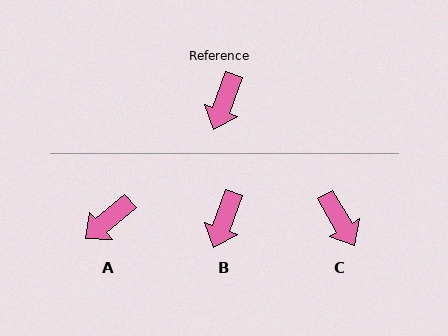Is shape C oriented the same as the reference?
No, it is off by about 50 degrees.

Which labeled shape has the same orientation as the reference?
B.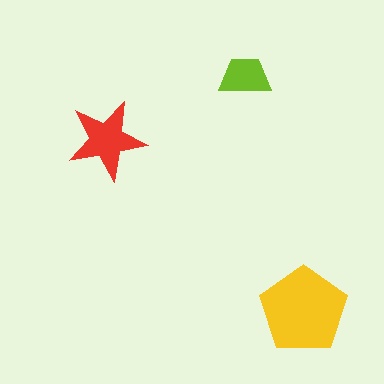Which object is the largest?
The yellow pentagon.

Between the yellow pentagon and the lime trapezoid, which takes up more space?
The yellow pentagon.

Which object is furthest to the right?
The yellow pentagon is rightmost.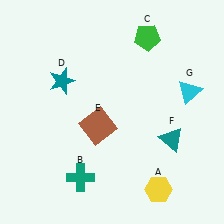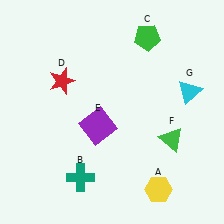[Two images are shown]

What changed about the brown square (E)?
In Image 1, E is brown. In Image 2, it changed to purple.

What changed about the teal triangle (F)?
In Image 1, F is teal. In Image 2, it changed to green.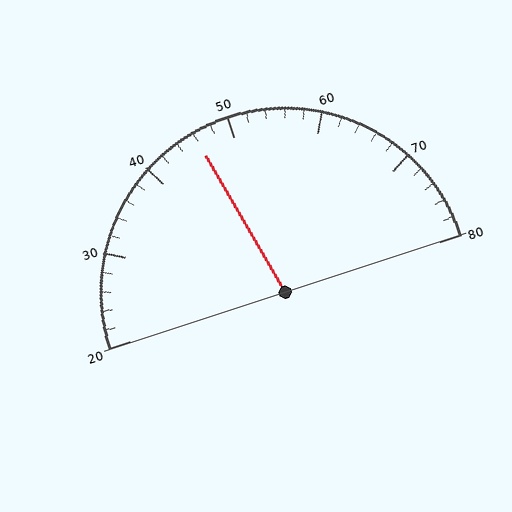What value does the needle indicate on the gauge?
The needle indicates approximately 46.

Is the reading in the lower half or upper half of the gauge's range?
The reading is in the lower half of the range (20 to 80).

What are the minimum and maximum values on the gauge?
The gauge ranges from 20 to 80.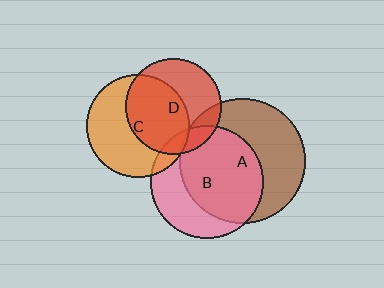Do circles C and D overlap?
Yes.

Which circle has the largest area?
Circle A (brown).